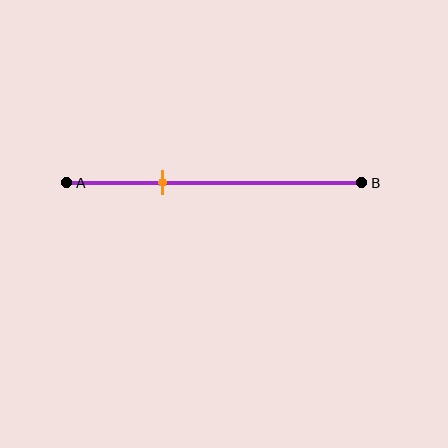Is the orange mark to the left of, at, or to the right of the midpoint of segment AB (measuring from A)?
The orange mark is to the left of the midpoint of segment AB.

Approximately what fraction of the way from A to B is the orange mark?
The orange mark is approximately 30% of the way from A to B.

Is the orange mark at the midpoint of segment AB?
No, the mark is at about 30% from A, not at the 50% midpoint.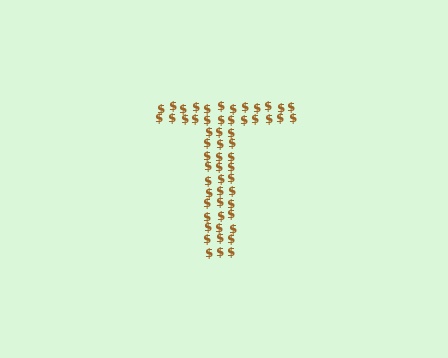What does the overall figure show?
The overall figure shows the letter T.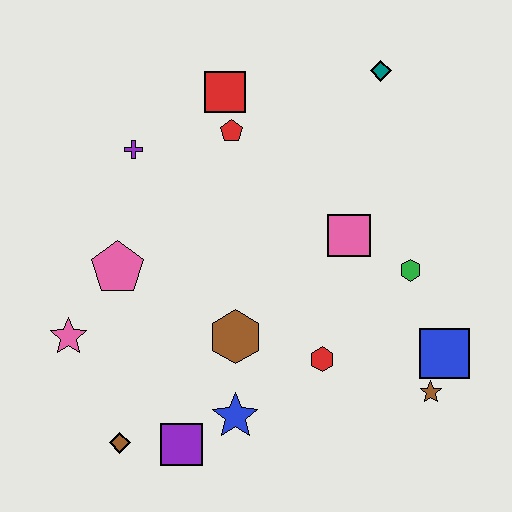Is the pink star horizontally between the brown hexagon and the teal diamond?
No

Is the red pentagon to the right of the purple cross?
Yes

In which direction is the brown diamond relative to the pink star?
The brown diamond is below the pink star.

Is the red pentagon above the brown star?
Yes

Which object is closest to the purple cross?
The red pentagon is closest to the purple cross.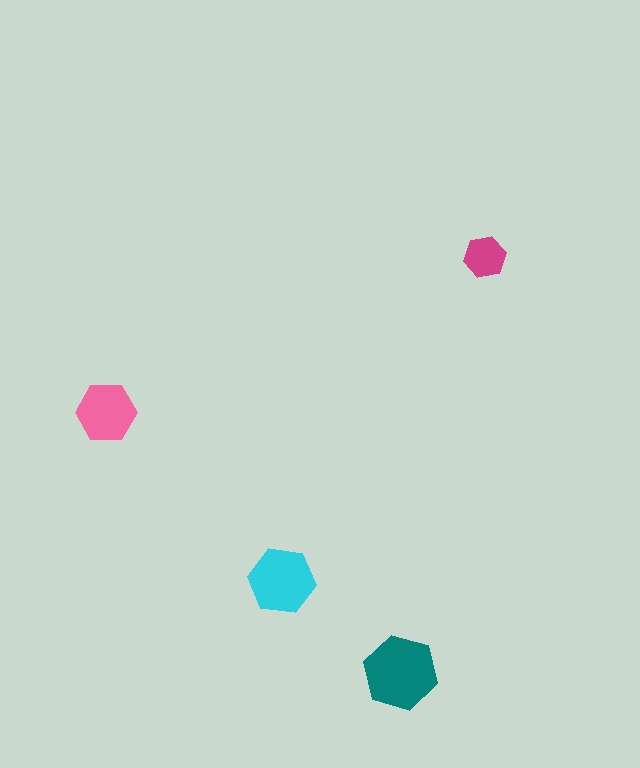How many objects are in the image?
There are 4 objects in the image.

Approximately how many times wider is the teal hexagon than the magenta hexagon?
About 2 times wider.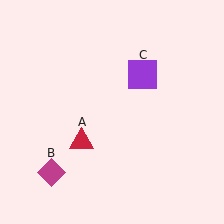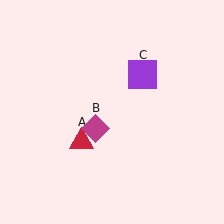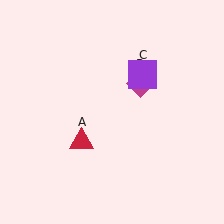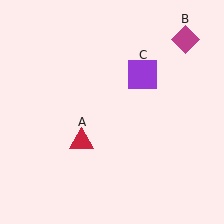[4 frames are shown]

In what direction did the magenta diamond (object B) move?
The magenta diamond (object B) moved up and to the right.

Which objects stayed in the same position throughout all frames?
Red triangle (object A) and purple square (object C) remained stationary.